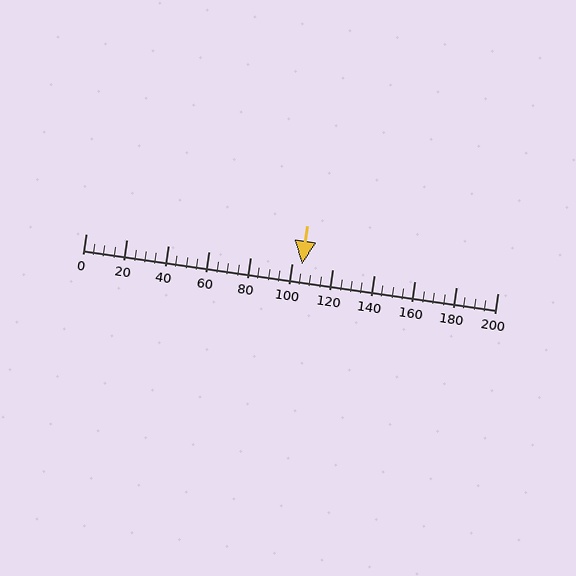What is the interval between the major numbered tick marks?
The major tick marks are spaced 20 units apart.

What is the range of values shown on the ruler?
The ruler shows values from 0 to 200.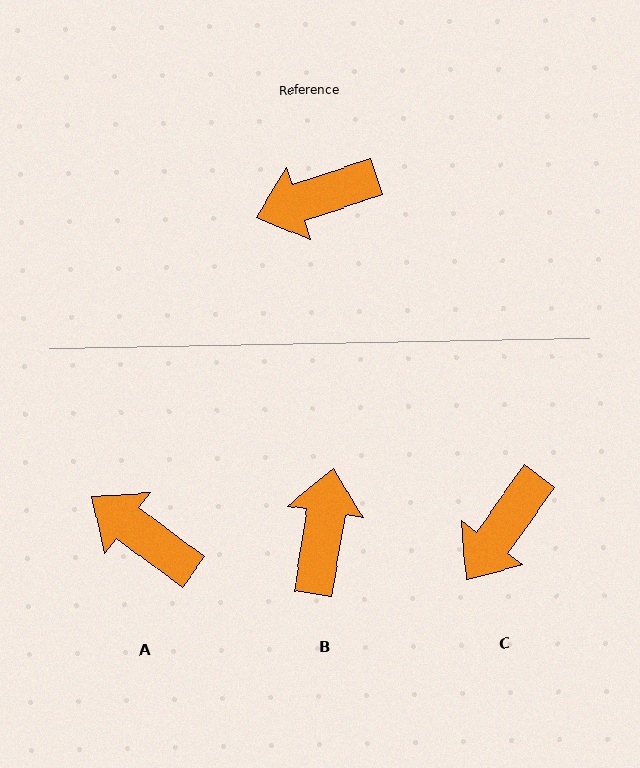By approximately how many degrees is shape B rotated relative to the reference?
Approximately 118 degrees clockwise.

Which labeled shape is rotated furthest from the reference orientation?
B, about 118 degrees away.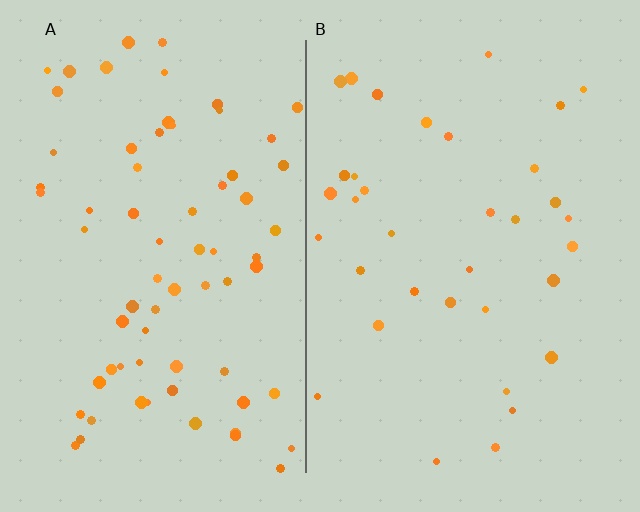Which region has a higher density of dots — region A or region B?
A (the left).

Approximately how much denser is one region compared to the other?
Approximately 2.0× — region A over region B.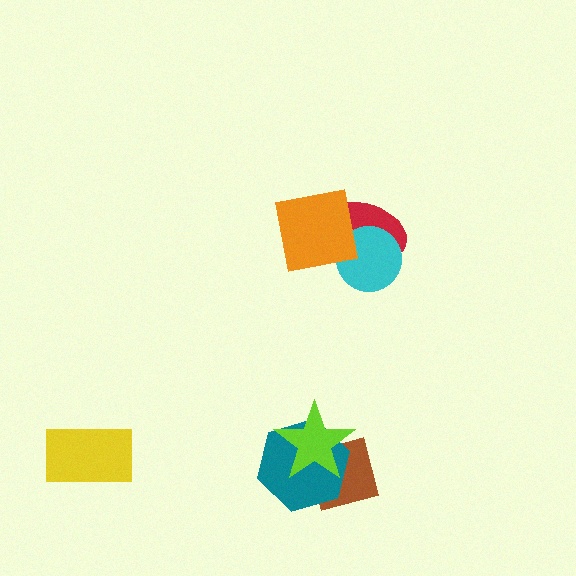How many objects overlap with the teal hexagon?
2 objects overlap with the teal hexagon.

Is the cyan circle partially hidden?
Yes, it is partially covered by another shape.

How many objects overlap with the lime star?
2 objects overlap with the lime star.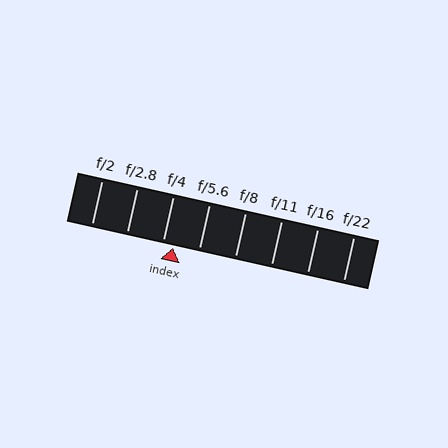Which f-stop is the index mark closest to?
The index mark is closest to f/4.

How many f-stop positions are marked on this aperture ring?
There are 8 f-stop positions marked.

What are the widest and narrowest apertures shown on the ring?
The widest aperture shown is f/2 and the narrowest is f/22.